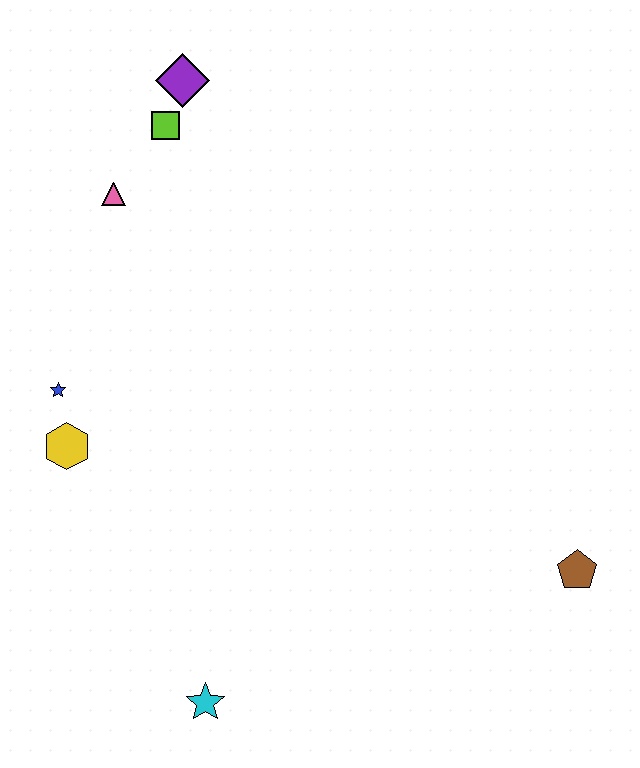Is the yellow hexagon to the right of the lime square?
No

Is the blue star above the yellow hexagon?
Yes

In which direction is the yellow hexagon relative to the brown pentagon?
The yellow hexagon is to the left of the brown pentagon.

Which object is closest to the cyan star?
The yellow hexagon is closest to the cyan star.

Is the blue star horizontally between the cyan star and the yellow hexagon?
No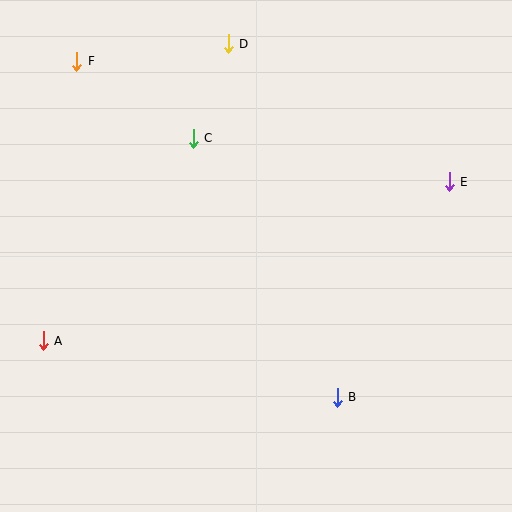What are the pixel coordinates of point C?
Point C is at (193, 138).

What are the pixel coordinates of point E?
Point E is at (449, 182).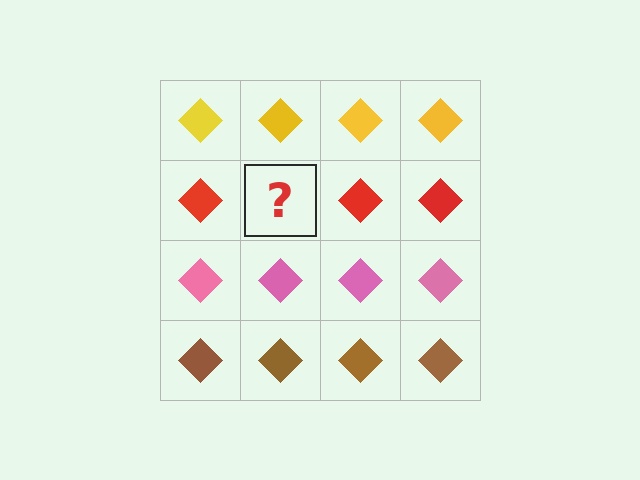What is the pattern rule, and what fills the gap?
The rule is that each row has a consistent color. The gap should be filled with a red diamond.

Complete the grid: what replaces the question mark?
The question mark should be replaced with a red diamond.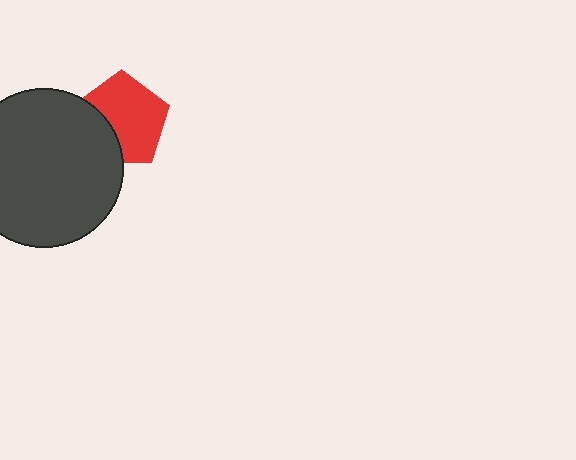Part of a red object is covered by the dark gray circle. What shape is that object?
It is a pentagon.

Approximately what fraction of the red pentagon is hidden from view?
Roughly 31% of the red pentagon is hidden behind the dark gray circle.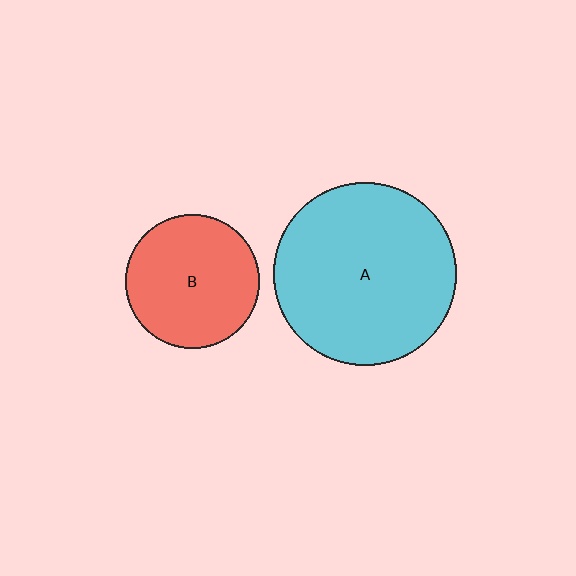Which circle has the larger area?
Circle A (cyan).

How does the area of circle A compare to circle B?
Approximately 1.9 times.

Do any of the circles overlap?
No, none of the circles overlap.